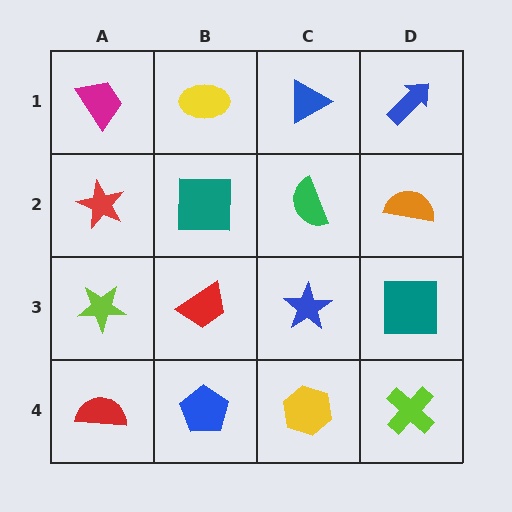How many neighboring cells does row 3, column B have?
4.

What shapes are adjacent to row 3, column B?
A teal square (row 2, column B), a blue pentagon (row 4, column B), a lime star (row 3, column A), a blue star (row 3, column C).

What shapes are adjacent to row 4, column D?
A teal square (row 3, column D), a yellow hexagon (row 4, column C).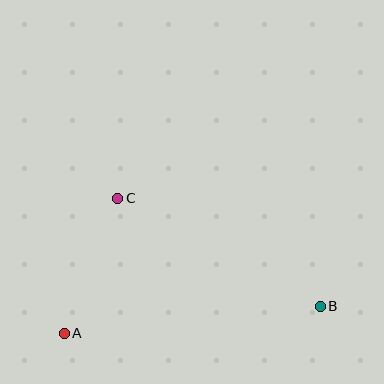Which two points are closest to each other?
Points A and C are closest to each other.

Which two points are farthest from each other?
Points A and B are farthest from each other.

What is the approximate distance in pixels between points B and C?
The distance between B and C is approximately 229 pixels.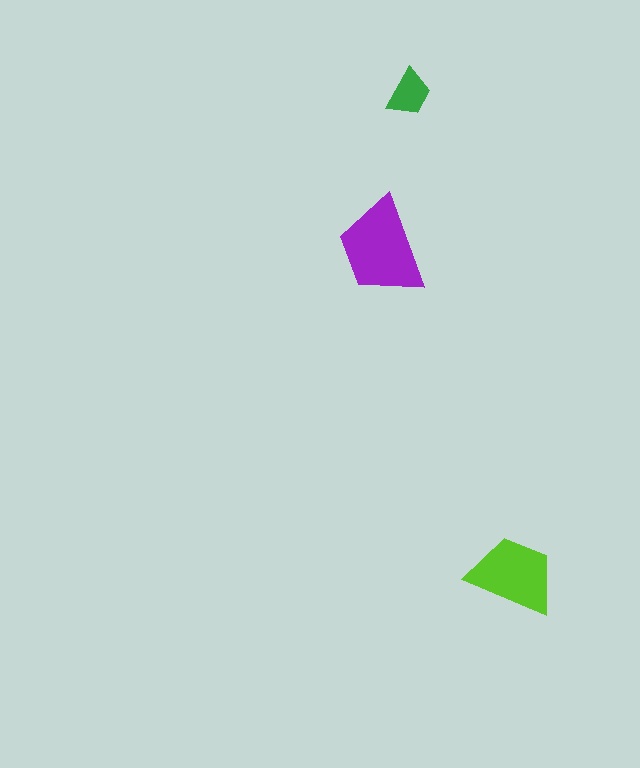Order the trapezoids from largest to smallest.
the purple one, the lime one, the green one.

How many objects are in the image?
There are 3 objects in the image.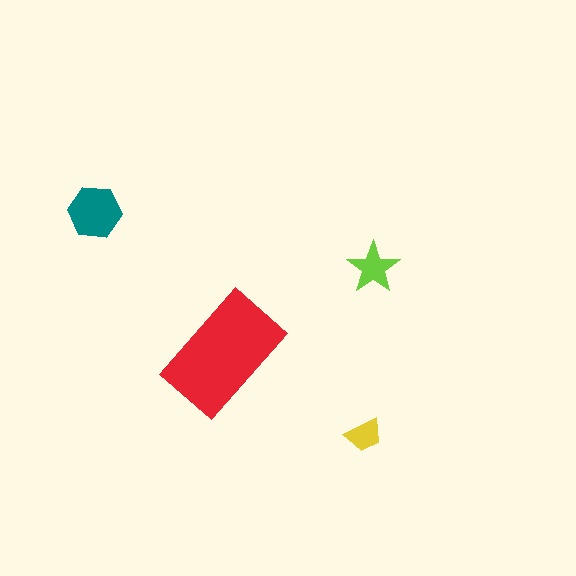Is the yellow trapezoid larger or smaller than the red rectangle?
Smaller.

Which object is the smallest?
The yellow trapezoid.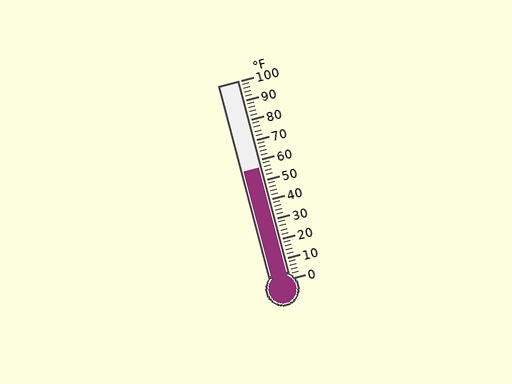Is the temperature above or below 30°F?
The temperature is above 30°F.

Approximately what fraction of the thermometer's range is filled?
The thermometer is filled to approximately 55% of its range.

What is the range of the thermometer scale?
The thermometer scale ranges from 0°F to 100°F.